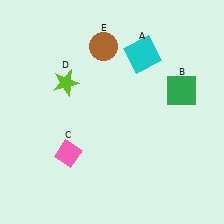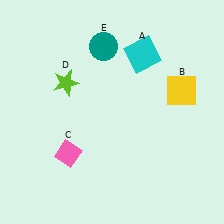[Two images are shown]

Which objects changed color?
B changed from green to yellow. E changed from brown to teal.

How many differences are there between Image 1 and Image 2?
There are 2 differences between the two images.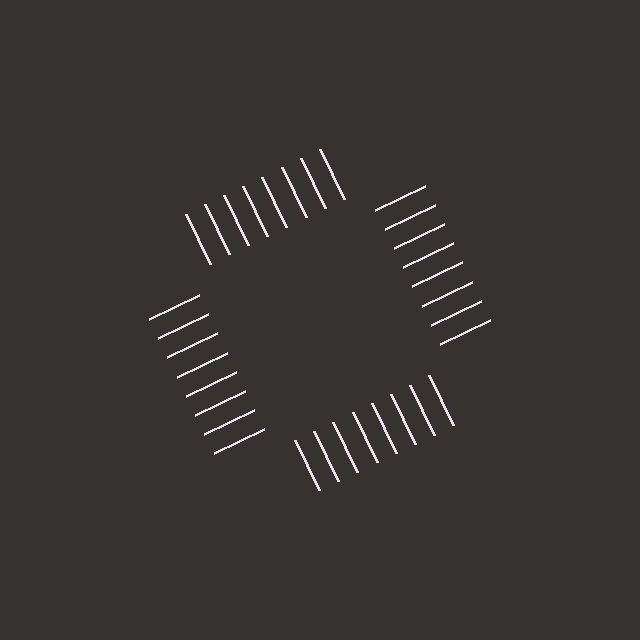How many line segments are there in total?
32 — 8 along each of the 4 edges.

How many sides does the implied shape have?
4 sides — the line-ends trace a square.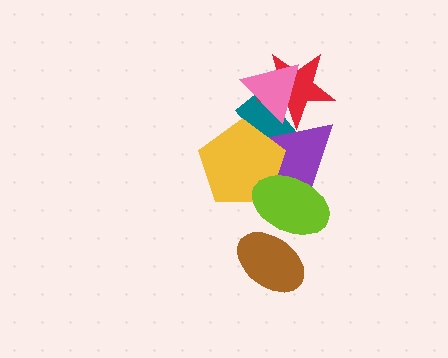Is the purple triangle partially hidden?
Yes, it is partially covered by another shape.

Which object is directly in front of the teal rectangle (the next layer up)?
The purple triangle is directly in front of the teal rectangle.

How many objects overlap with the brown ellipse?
1 object overlaps with the brown ellipse.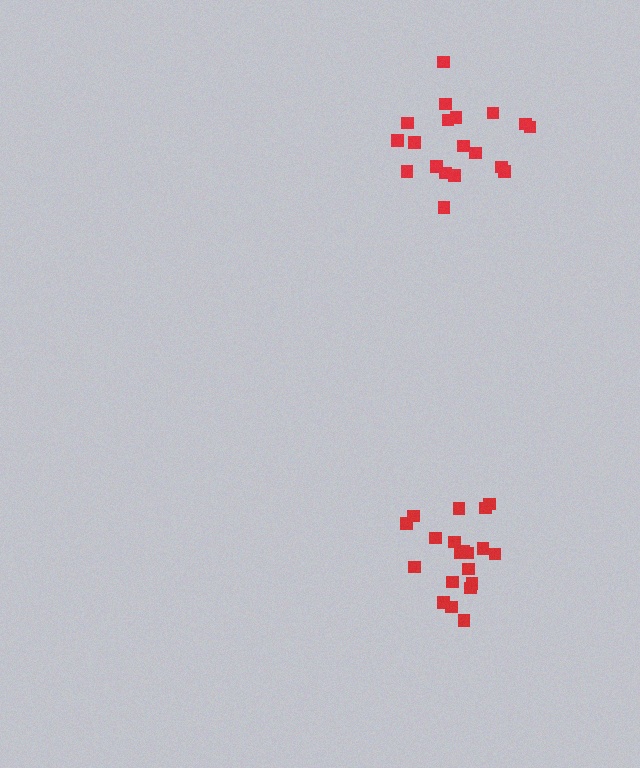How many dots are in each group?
Group 1: 20 dots, Group 2: 19 dots (39 total).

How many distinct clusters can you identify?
There are 2 distinct clusters.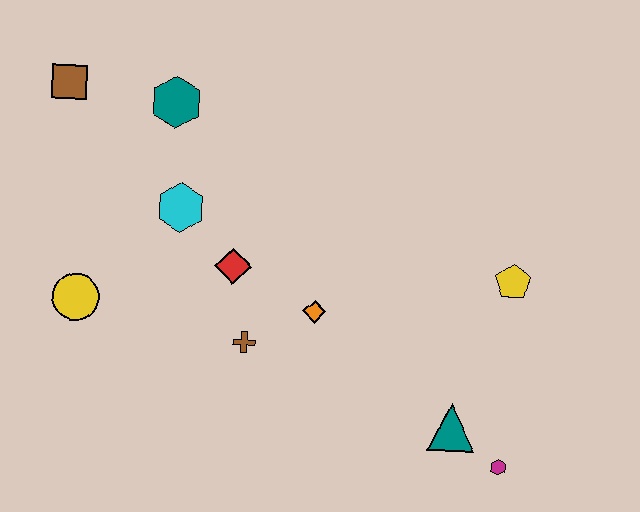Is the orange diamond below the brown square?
Yes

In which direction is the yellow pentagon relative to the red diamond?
The yellow pentagon is to the right of the red diamond.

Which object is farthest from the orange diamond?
The brown square is farthest from the orange diamond.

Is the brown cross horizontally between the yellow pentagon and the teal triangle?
No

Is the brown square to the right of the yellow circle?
No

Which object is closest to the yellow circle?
The cyan hexagon is closest to the yellow circle.